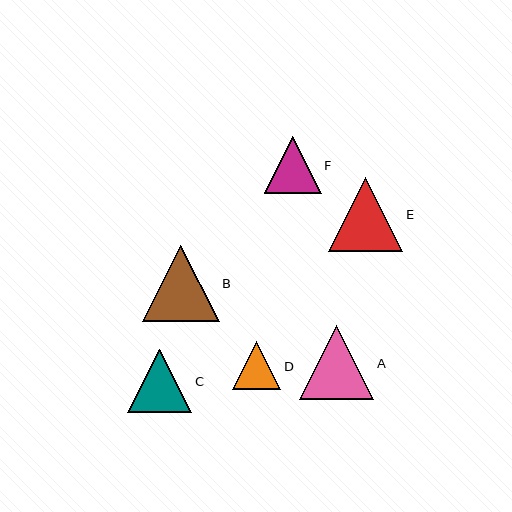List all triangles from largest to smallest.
From largest to smallest: B, E, A, C, F, D.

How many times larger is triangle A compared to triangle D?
Triangle A is approximately 1.5 times the size of triangle D.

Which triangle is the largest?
Triangle B is the largest with a size of approximately 77 pixels.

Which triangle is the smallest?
Triangle D is the smallest with a size of approximately 48 pixels.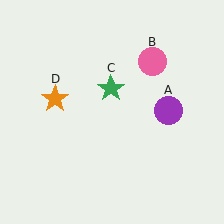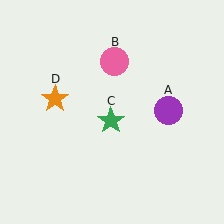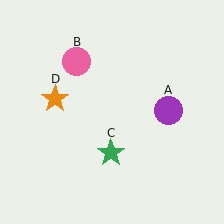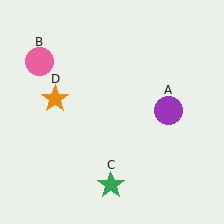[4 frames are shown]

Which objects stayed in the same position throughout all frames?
Purple circle (object A) and orange star (object D) remained stationary.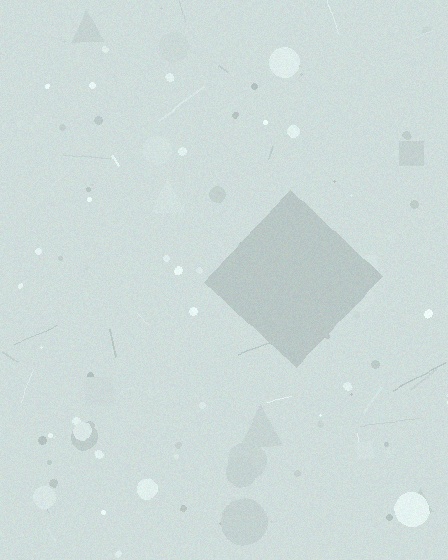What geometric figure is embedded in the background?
A diamond is embedded in the background.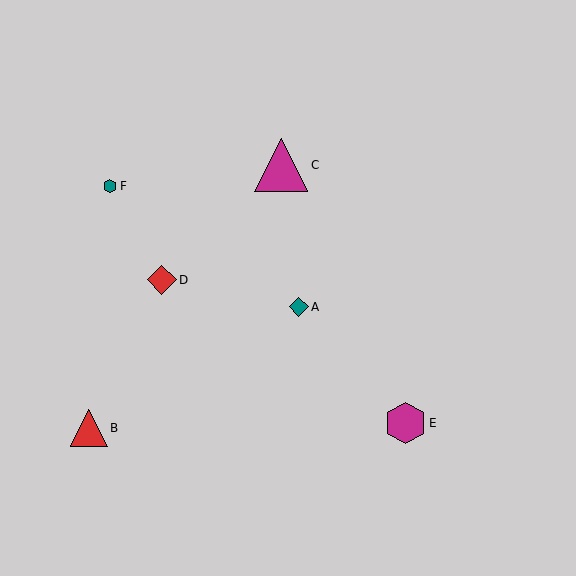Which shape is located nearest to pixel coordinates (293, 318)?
The teal diamond (labeled A) at (299, 307) is nearest to that location.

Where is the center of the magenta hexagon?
The center of the magenta hexagon is at (405, 423).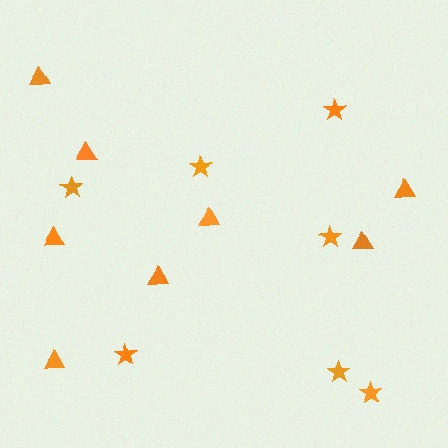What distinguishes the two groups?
There are 2 groups: one group of stars (7) and one group of triangles (8).